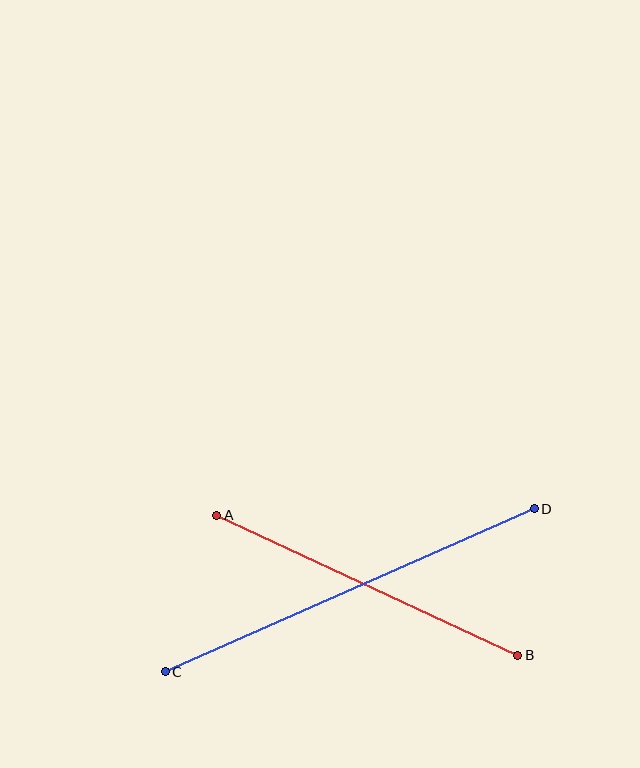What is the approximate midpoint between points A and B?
The midpoint is at approximately (367, 585) pixels.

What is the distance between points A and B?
The distance is approximately 332 pixels.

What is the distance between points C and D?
The distance is approximately 404 pixels.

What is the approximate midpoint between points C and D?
The midpoint is at approximately (350, 590) pixels.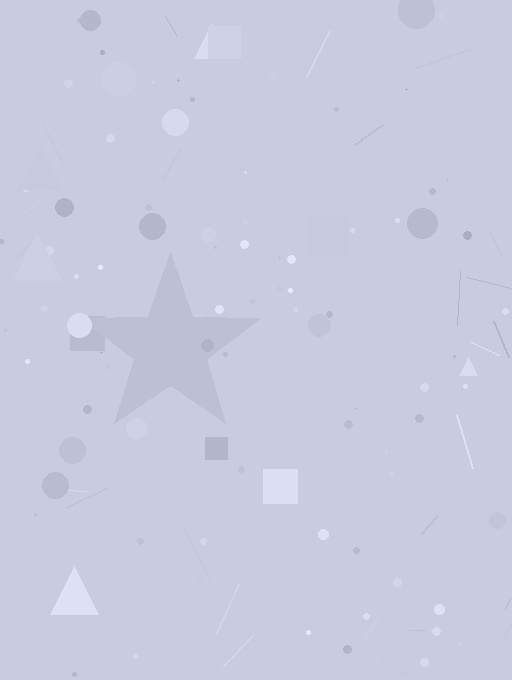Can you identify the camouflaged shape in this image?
The camouflaged shape is a star.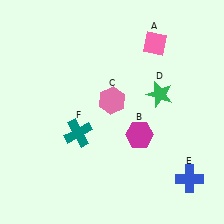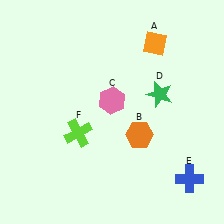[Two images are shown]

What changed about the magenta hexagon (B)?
In Image 1, B is magenta. In Image 2, it changed to orange.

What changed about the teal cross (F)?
In Image 1, F is teal. In Image 2, it changed to lime.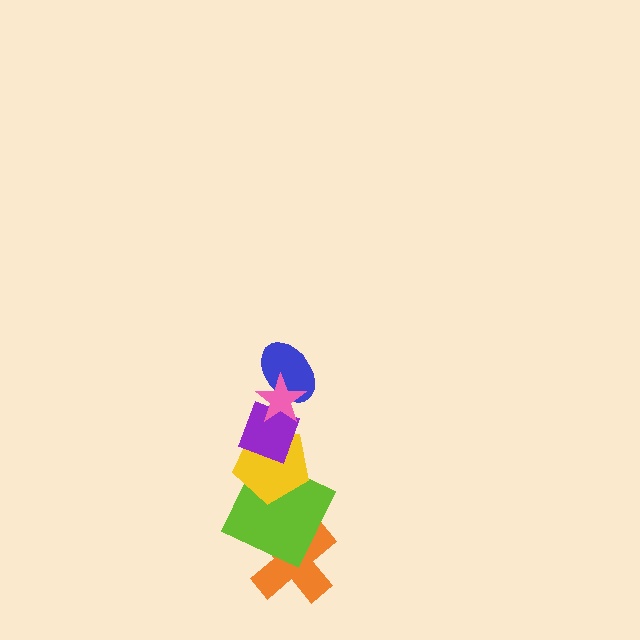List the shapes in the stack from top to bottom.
From top to bottom: the pink star, the blue ellipse, the purple diamond, the yellow pentagon, the lime square, the orange cross.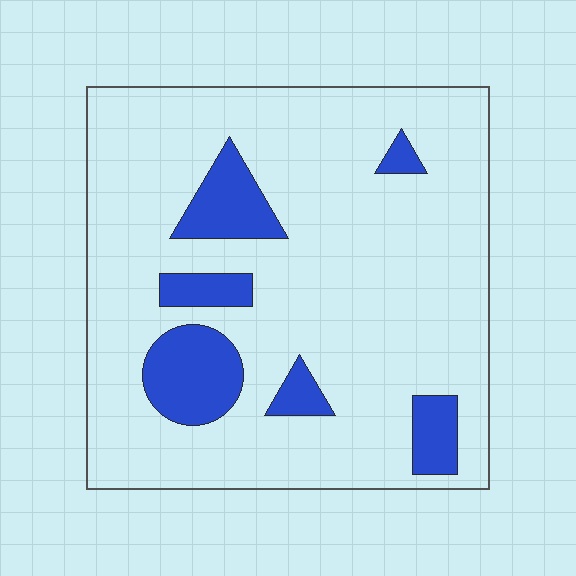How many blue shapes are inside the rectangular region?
6.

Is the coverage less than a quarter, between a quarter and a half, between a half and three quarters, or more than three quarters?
Less than a quarter.